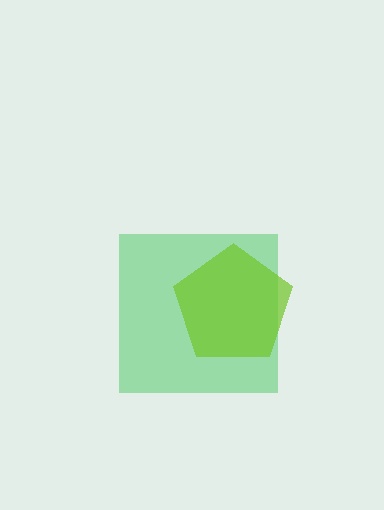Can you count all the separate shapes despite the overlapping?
Yes, there are 2 separate shapes.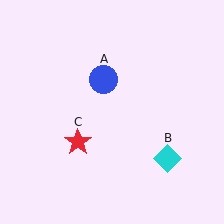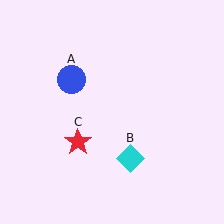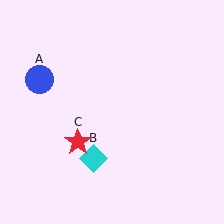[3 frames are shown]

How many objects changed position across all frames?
2 objects changed position: blue circle (object A), cyan diamond (object B).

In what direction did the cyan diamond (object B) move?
The cyan diamond (object B) moved left.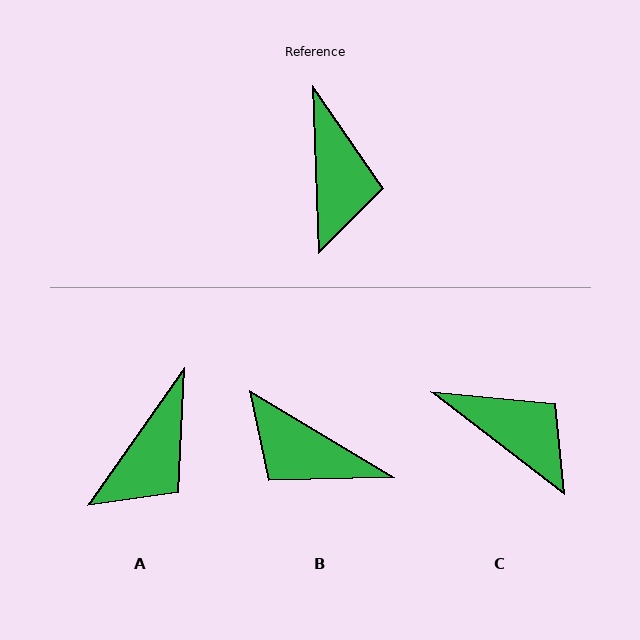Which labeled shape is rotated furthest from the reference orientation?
B, about 123 degrees away.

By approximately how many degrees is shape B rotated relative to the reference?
Approximately 123 degrees clockwise.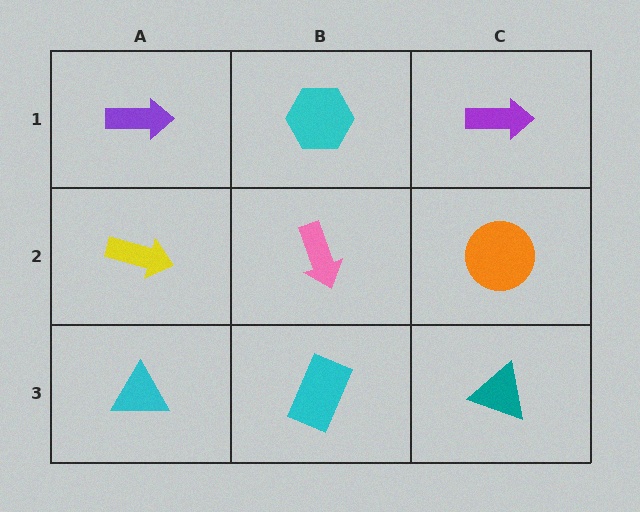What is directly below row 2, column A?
A cyan triangle.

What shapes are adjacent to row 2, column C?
A purple arrow (row 1, column C), a teal triangle (row 3, column C), a pink arrow (row 2, column B).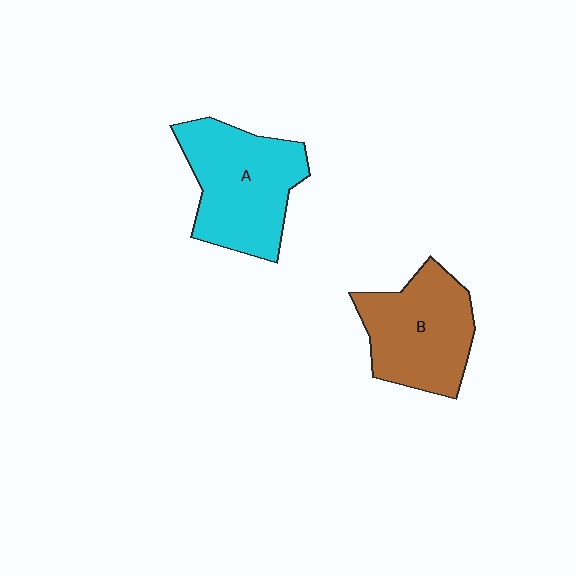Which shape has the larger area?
Shape A (cyan).